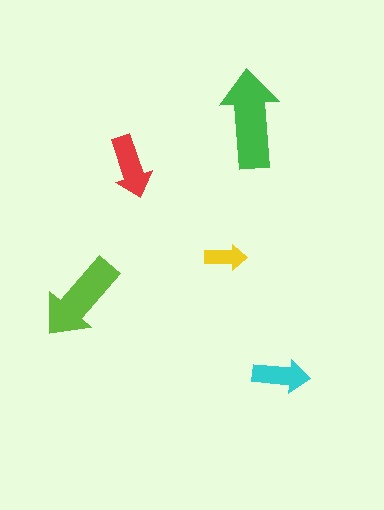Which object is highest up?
The green arrow is topmost.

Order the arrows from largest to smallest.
the green one, the lime one, the red one, the cyan one, the yellow one.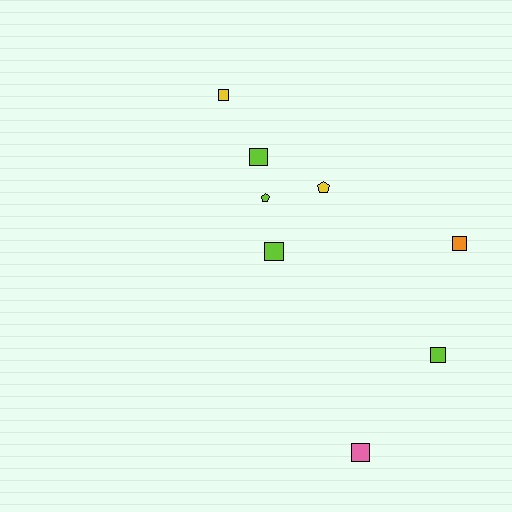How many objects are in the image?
There are 8 objects.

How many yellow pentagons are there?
There is 1 yellow pentagon.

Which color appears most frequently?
Lime, with 4 objects.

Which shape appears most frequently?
Square, with 6 objects.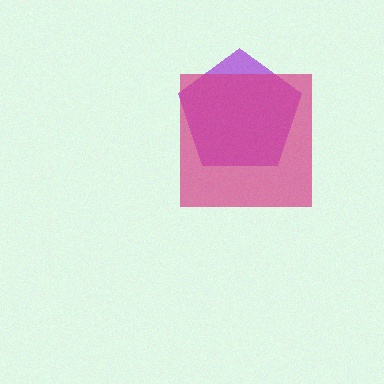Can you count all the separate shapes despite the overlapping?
Yes, there are 2 separate shapes.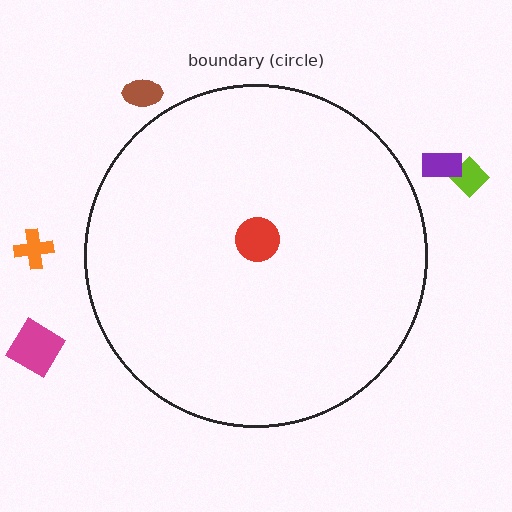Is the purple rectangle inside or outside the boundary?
Outside.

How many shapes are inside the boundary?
1 inside, 5 outside.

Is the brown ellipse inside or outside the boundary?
Outside.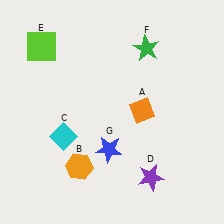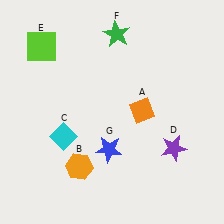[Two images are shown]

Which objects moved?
The objects that moved are: the purple star (D), the green star (F).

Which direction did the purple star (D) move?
The purple star (D) moved up.